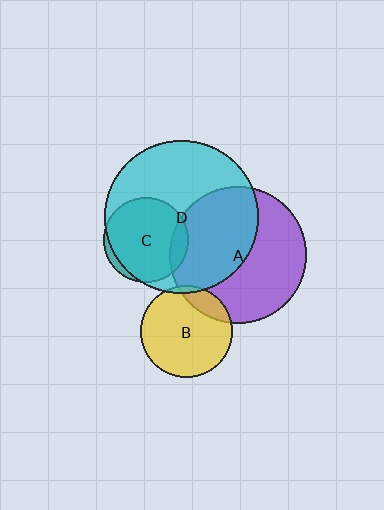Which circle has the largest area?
Circle D (cyan).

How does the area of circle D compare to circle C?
Approximately 3.2 times.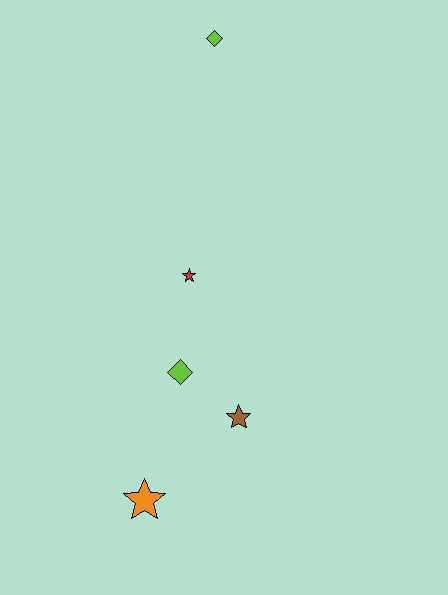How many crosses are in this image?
There are no crosses.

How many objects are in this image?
There are 5 objects.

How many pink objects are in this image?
There are no pink objects.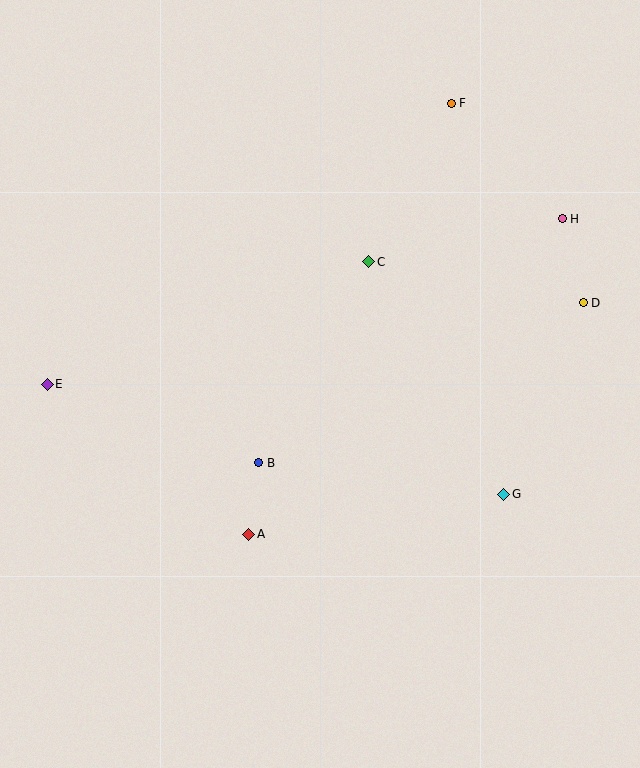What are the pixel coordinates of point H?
Point H is at (562, 219).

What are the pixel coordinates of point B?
Point B is at (259, 463).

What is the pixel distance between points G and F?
The distance between G and F is 394 pixels.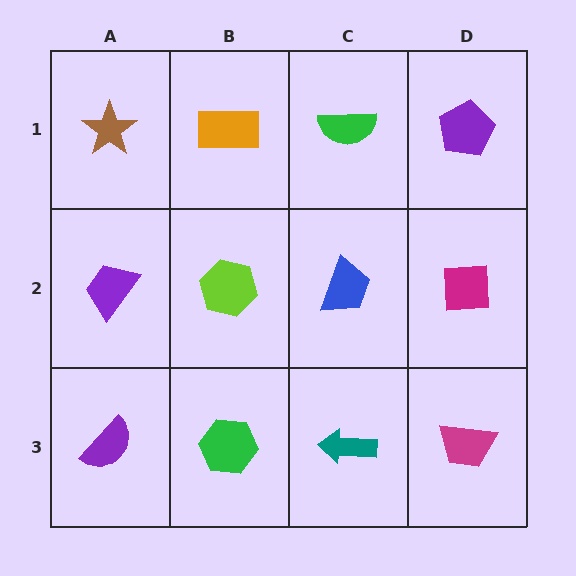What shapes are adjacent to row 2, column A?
A brown star (row 1, column A), a purple semicircle (row 3, column A), a lime hexagon (row 2, column B).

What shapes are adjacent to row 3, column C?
A blue trapezoid (row 2, column C), a green hexagon (row 3, column B), a magenta trapezoid (row 3, column D).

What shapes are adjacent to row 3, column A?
A purple trapezoid (row 2, column A), a green hexagon (row 3, column B).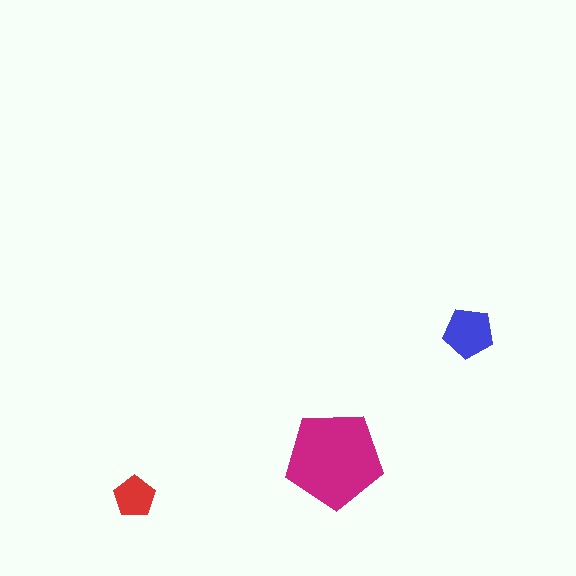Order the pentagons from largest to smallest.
the magenta one, the blue one, the red one.